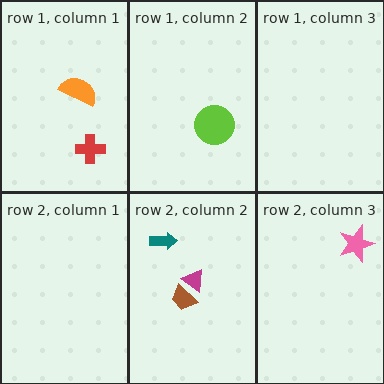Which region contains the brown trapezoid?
The row 2, column 2 region.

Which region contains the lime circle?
The row 1, column 2 region.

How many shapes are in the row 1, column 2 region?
1.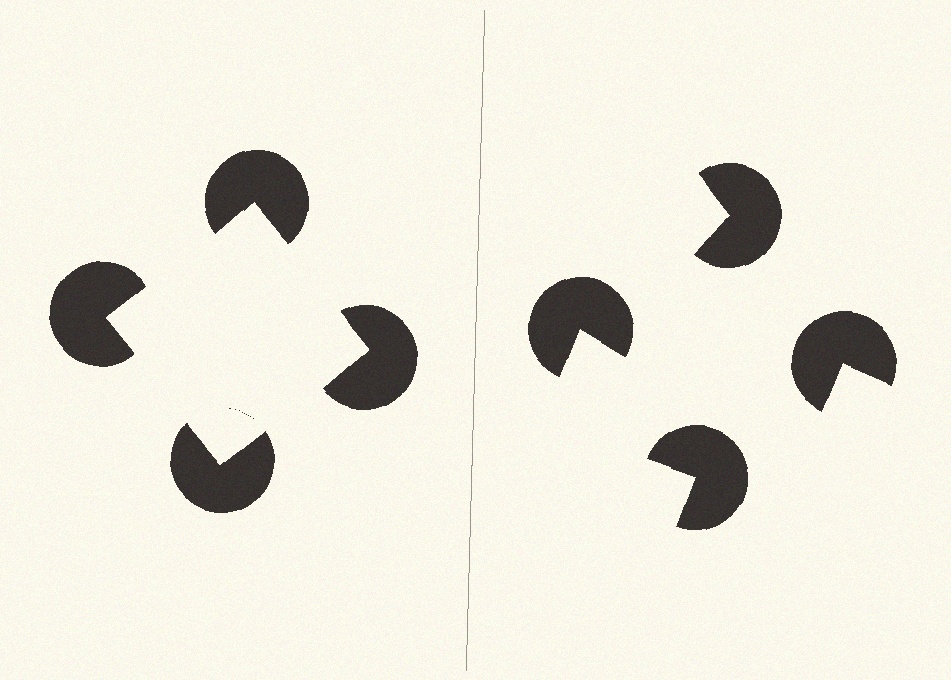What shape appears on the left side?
An illusory square.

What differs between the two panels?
The pac-man discs are positioned identically on both sides; only the wedge orientations differ. On the left they align to a square; on the right they are misaligned.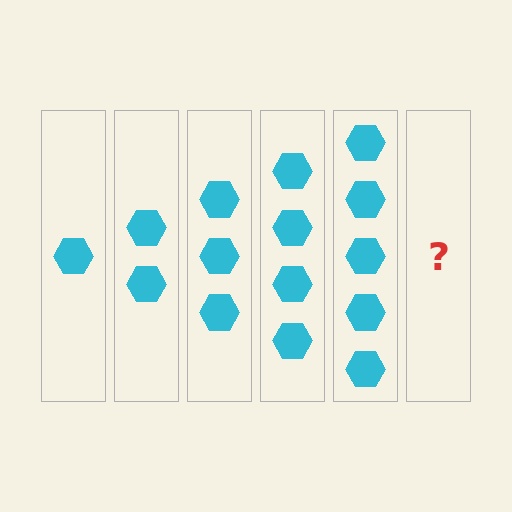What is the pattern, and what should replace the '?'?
The pattern is that each step adds one more hexagon. The '?' should be 6 hexagons.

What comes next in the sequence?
The next element should be 6 hexagons.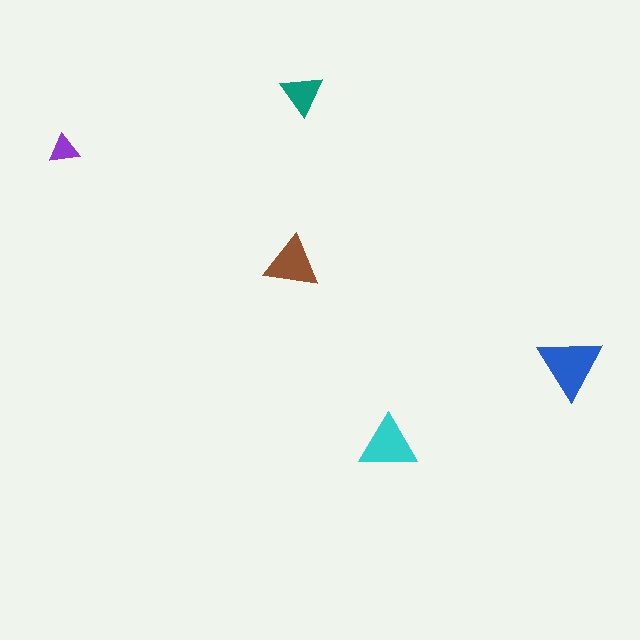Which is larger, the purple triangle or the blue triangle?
The blue one.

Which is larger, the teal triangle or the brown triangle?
The brown one.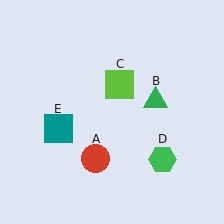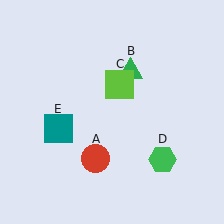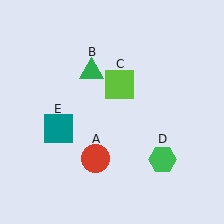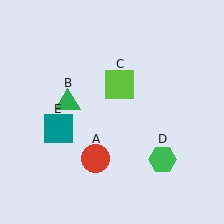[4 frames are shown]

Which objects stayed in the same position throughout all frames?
Red circle (object A) and lime square (object C) and green hexagon (object D) and teal square (object E) remained stationary.